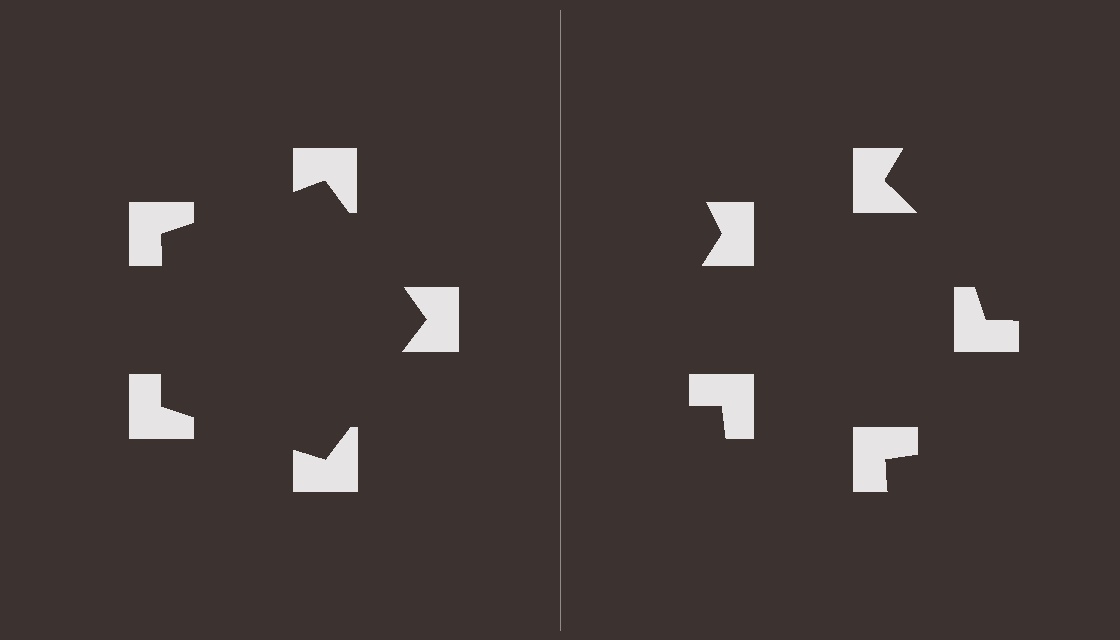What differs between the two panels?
The notched squares are positioned identically on both sides; only the wedge orientations differ. On the left they align to a pentagon; on the right they are misaligned.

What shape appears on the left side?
An illusory pentagon.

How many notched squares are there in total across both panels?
10 — 5 on each side.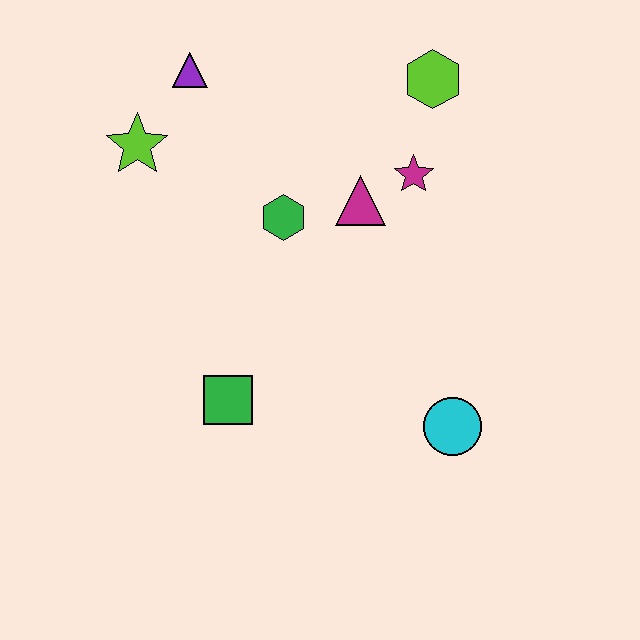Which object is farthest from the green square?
The lime hexagon is farthest from the green square.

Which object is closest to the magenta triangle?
The magenta star is closest to the magenta triangle.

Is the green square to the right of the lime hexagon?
No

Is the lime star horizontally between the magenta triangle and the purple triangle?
No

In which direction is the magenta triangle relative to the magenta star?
The magenta triangle is to the left of the magenta star.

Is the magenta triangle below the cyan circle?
No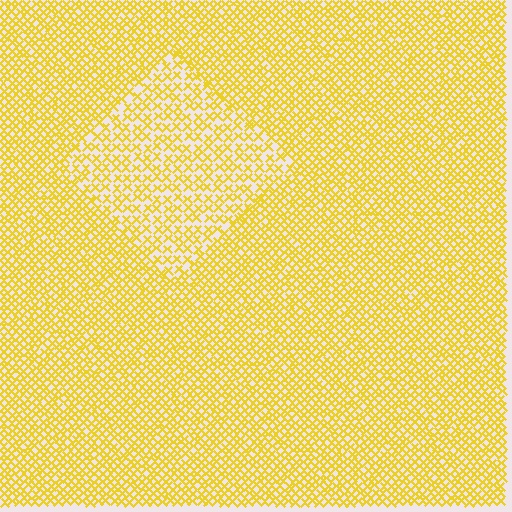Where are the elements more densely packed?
The elements are more densely packed outside the diamond boundary.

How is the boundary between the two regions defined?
The boundary is defined by a change in element density (approximately 1.7x ratio). All elements are the same color, size, and shape.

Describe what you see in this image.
The image contains small yellow elements arranged at two different densities. A diamond-shaped region is visible where the elements are less densely packed than the surrounding area.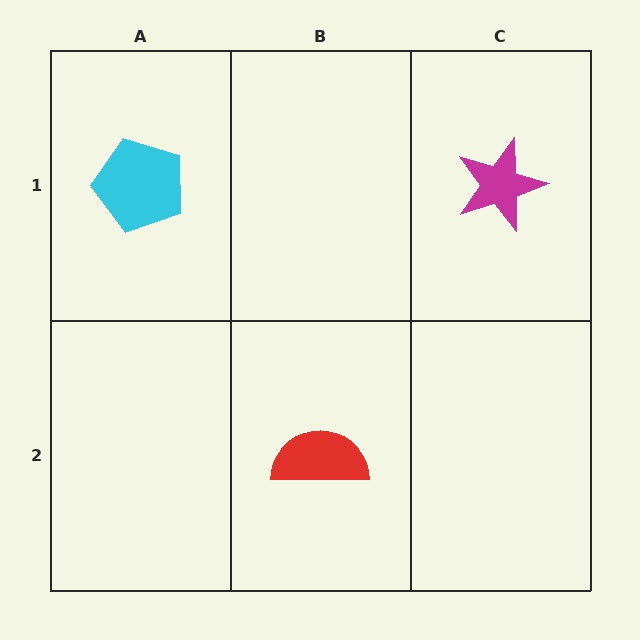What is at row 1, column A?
A cyan pentagon.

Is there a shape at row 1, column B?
No, that cell is empty.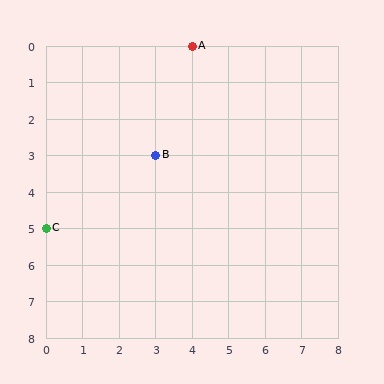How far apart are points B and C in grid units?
Points B and C are 3 columns and 2 rows apart (about 3.6 grid units diagonally).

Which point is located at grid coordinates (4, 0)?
Point A is at (4, 0).